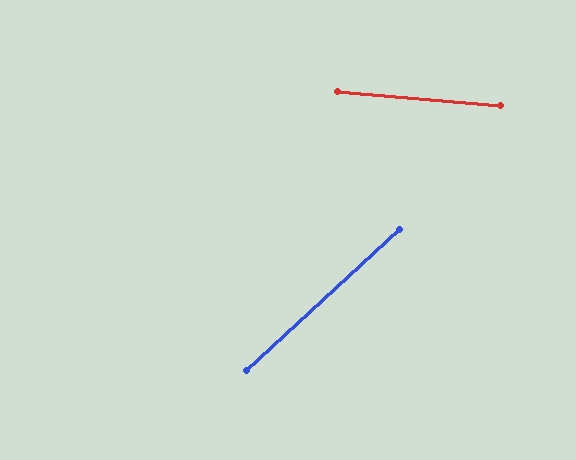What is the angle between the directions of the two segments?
Approximately 47 degrees.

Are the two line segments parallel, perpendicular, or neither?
Neither parallel nor perpendicular — they differ by about 47°.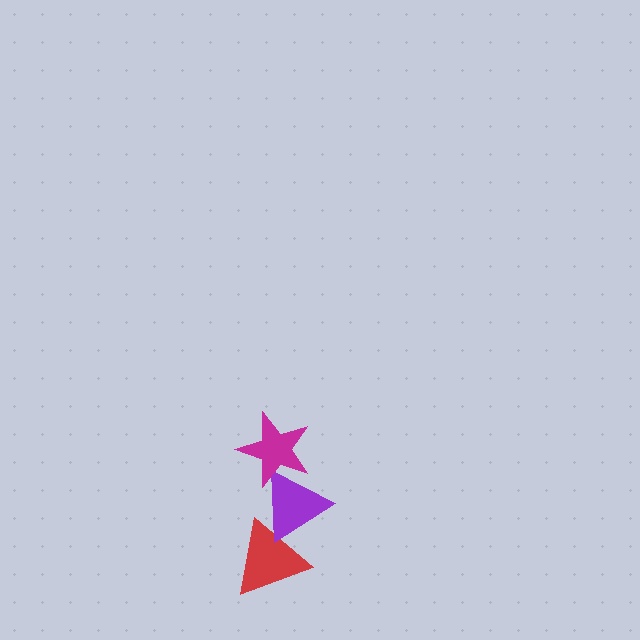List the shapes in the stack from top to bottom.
From top to bottom: the magenta star, the purple triangle, the red triangle.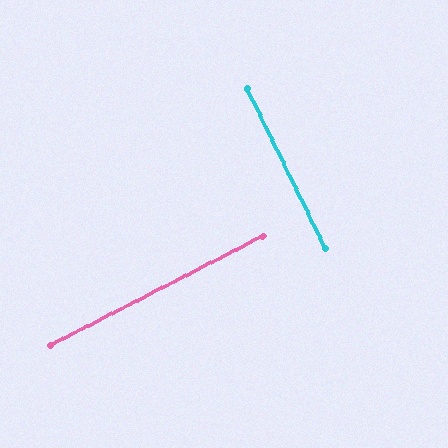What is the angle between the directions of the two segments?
Approximately 89 degrees.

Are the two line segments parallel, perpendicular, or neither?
Perpendicular — they meet at approximately 89°.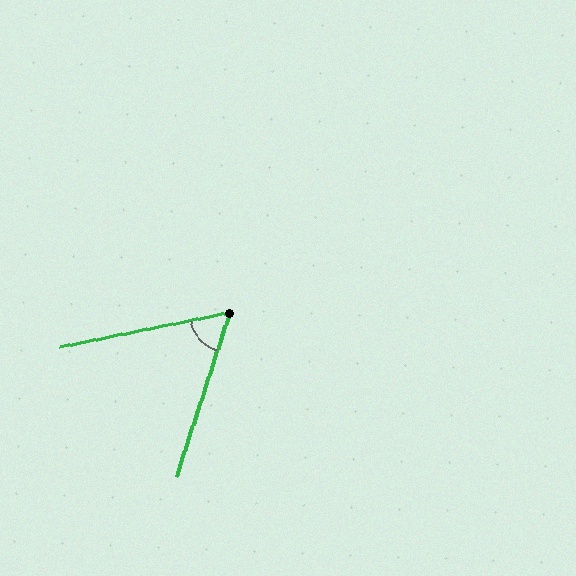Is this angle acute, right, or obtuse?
It is acute.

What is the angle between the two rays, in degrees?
Approximately 61 degrees.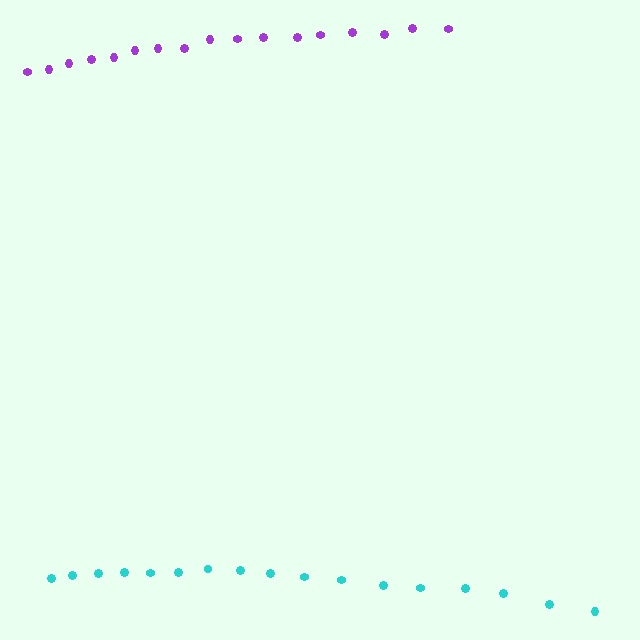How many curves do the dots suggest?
There are 2 distinct paths.